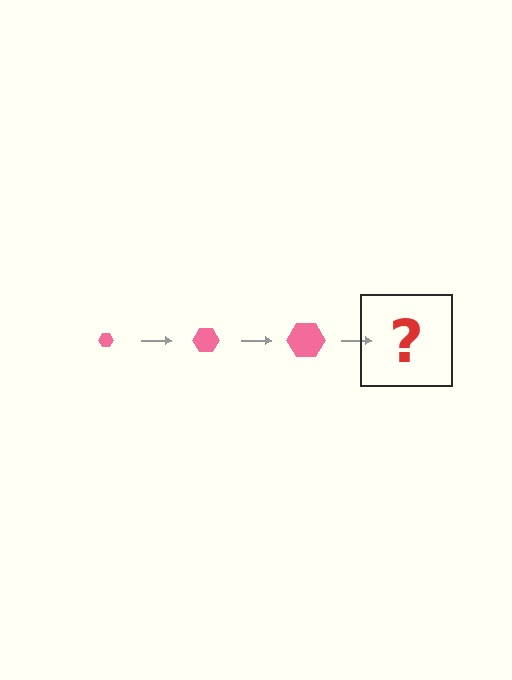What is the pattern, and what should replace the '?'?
The pattern is that the hexagon gets progressively larger each step. The '?' should be a pink hexagon, larger than the previous one.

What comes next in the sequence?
The next element should be a pink hexagon, larger than the previous one.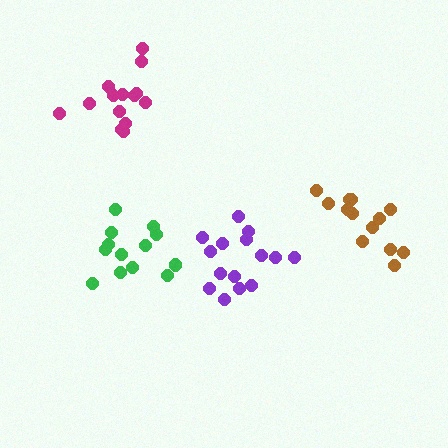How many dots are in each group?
Group 1: 14 dots, Group 2: 13 dots, Group 3: 14 dots, Group 4: 15 dots (56 total).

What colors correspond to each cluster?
The clusters are colored: magenta, brown, green, purple.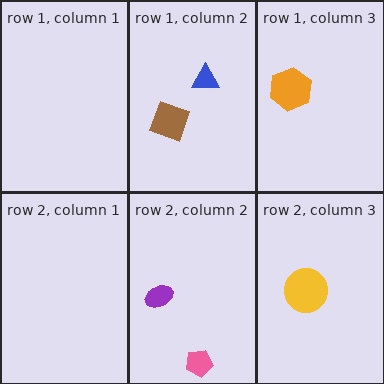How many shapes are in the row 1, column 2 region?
2.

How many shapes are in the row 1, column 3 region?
1.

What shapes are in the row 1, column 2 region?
The blue triangle, the brown diamond.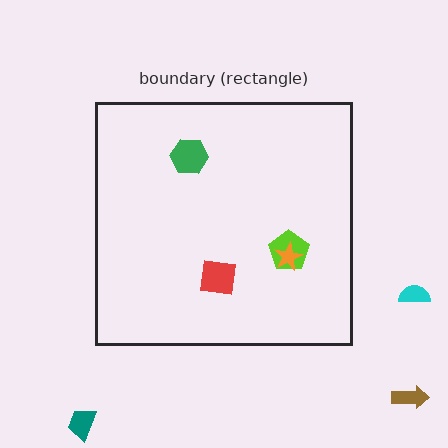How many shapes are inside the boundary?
4 inside, 3 outside.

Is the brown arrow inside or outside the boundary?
Outside.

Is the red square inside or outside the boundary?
Inside.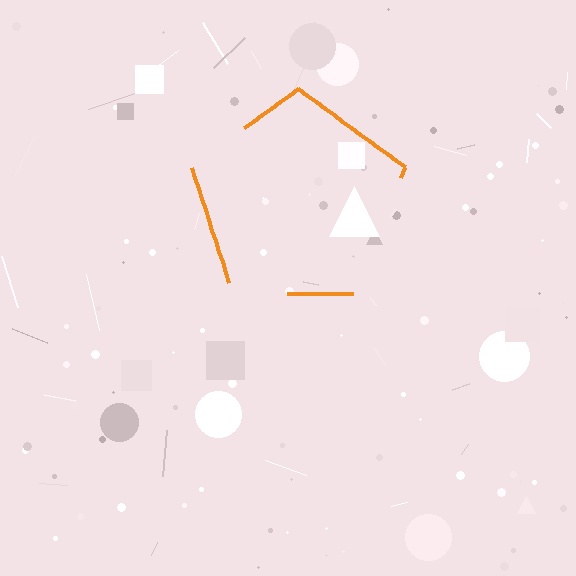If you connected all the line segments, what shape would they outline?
They would outline a pentagon.